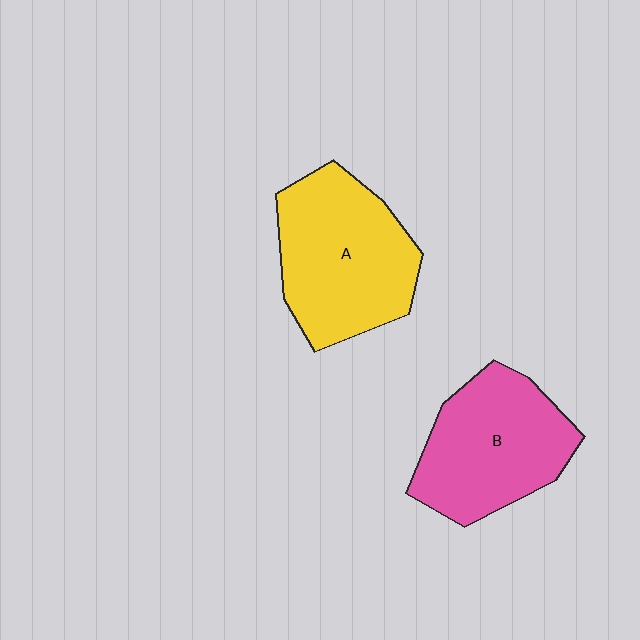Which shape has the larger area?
Shape A (yellow).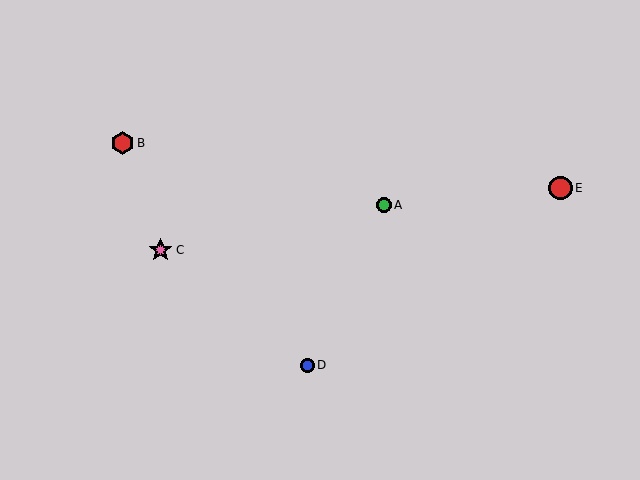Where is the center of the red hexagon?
The center of the red hexagon is at (123, 143).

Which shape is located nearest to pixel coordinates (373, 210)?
The green circle (labeled A) at (384, 205) is nearest to that location.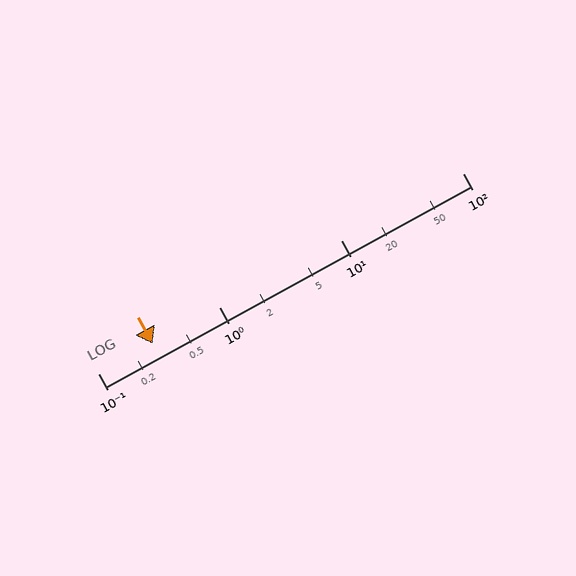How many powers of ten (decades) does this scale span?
The scale spans 3 decades, from 0.1 to 100.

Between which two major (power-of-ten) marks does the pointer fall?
The pointer is between 0.1 and 1.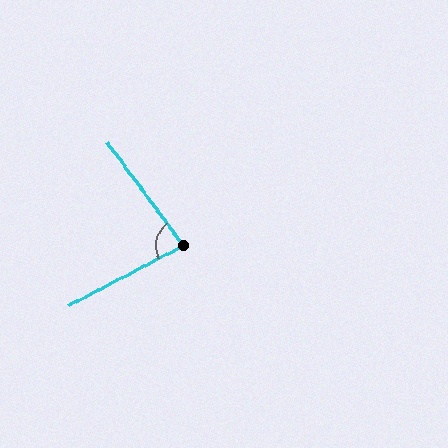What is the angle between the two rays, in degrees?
Approximately 81 degrees.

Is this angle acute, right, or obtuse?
It is acute.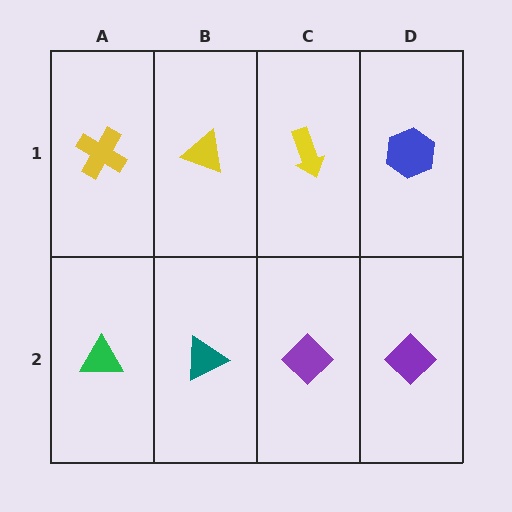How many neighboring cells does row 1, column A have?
2.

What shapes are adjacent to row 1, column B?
A teal triangle (row 2, column B), a yellow cross (row 1, column A), a yellow arrow (row 1, column C).